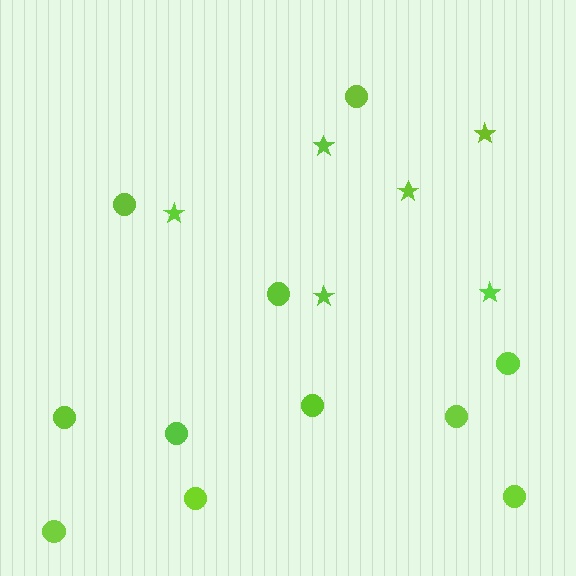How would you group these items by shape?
There are 2 groups: one group of stars (6) and one group of circles (11).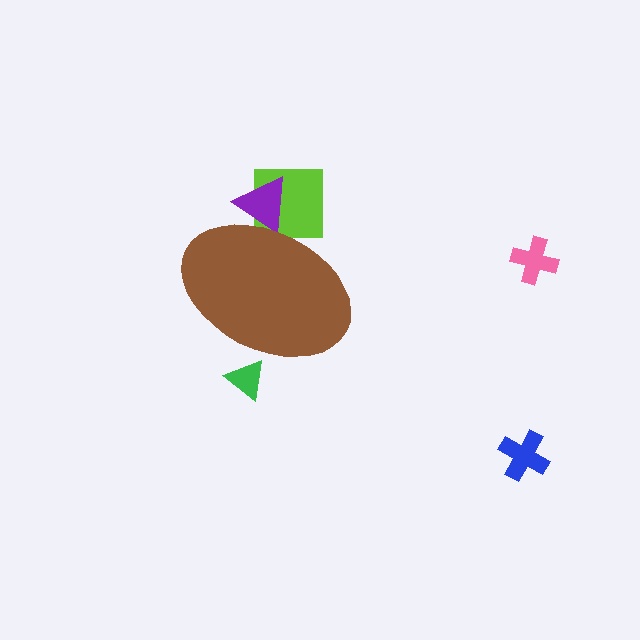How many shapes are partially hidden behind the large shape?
3 shapes are partially hidden.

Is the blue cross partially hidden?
No, the blue cross is fully visible.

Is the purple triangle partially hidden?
Yes, the purple triangle is partially hidden behind the brown ellipse.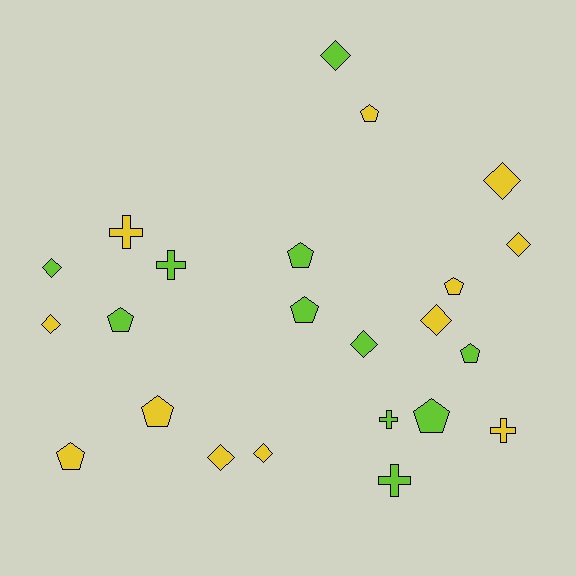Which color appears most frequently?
Yellow, with 12 objects.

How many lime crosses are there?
There are 3 lime crosses.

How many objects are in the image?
There are 23 objects.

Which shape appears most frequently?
Pentagon, with 9 objects.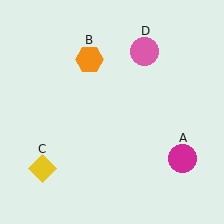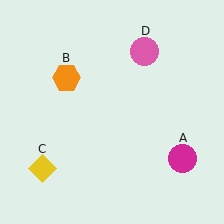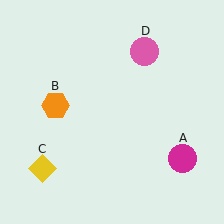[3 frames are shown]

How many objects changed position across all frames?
1 object changed position: orange hexagon (object B).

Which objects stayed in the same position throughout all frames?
Magenta circle (object A) and yellow diamond (object C) and pink circle (object D) remained stationary.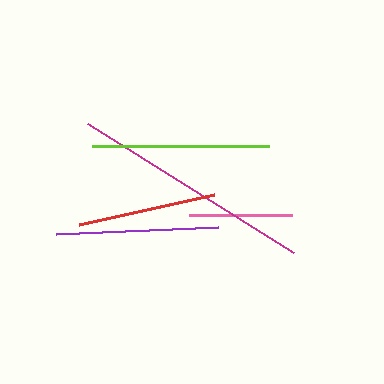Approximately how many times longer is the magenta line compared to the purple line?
The magenta line is approximately 1.5 times the length of the purple line.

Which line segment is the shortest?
The pink line is the shortest at approximately 103 pixels.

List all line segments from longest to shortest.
From longest to shortest: magenta, lime, purple, red, pink.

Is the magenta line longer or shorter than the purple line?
The magenta line is longer than the purple line.